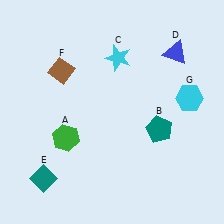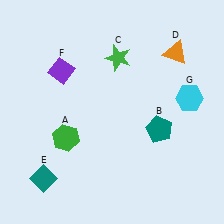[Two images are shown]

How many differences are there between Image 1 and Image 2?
There are 3 differences between the two images.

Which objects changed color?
C changed from cyan to green. D changed from blue to orange. F changed from brown to purple.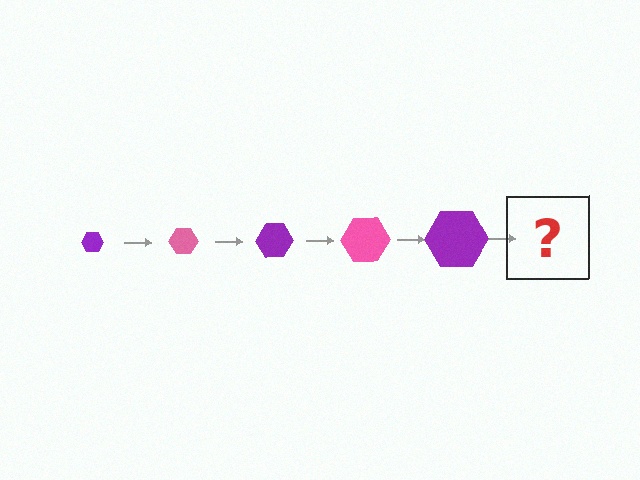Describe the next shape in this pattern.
It should be a pink hexagon, larger than the previous one.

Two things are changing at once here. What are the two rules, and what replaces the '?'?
The two rules are that the hexagon grows larger each step and the color cycles through purple and pink. The '?' should be a pink hexagon, larger than the previous one.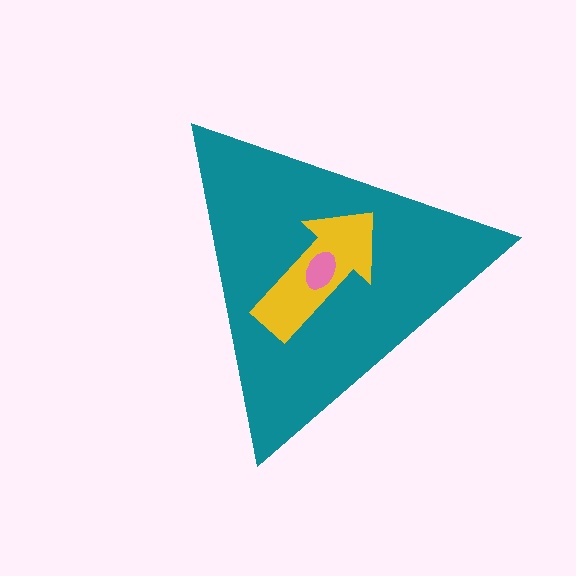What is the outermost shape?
The teal triangle.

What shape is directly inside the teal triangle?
The yellow arrow.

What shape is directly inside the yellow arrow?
The pink ellipse.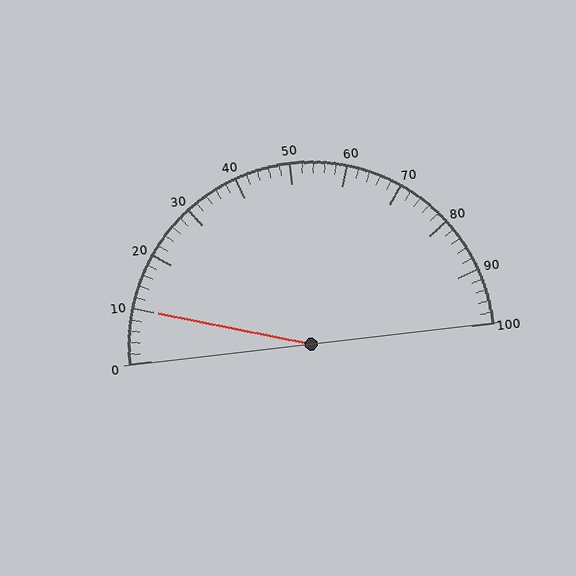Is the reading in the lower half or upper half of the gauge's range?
The reading is in the lower half of the range (0 to 100).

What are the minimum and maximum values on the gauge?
The gauge ranges from 0 to 100.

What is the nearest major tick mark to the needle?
The nearest major tick mark is 10.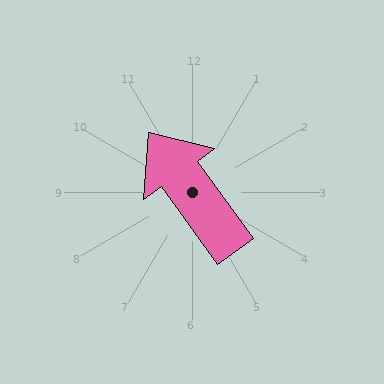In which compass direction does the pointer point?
Northwest.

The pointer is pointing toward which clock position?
Roughly 11 o'clock.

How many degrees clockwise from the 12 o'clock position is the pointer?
Approximately 324 degrees.